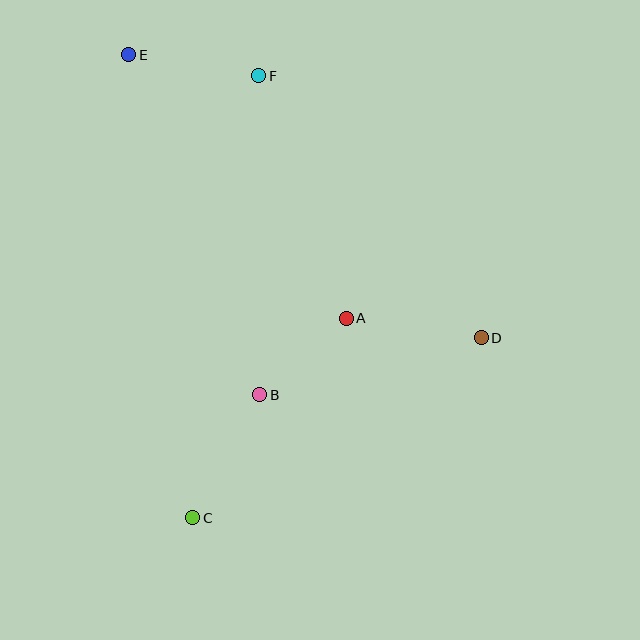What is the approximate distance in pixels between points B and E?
The distance between B and E is approximately 364 pixels.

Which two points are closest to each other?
Points A and B are closest to each other.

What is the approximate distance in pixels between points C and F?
The distance between C and F is approximately 447 pixels.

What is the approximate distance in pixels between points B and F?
The distance between B and F is approximately 319 pixels.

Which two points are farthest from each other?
Points C and E are farthest from each other.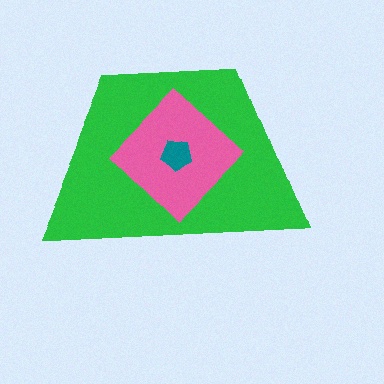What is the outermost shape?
The green trapezoid.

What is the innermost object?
The teal pentagon.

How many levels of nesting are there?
3.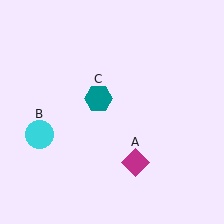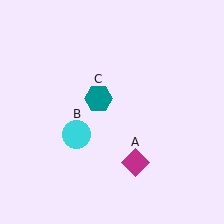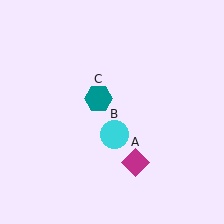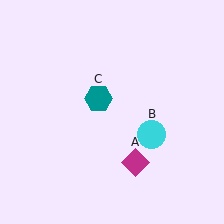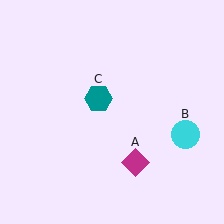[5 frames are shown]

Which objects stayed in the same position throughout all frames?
Magenta diamond (object A) and teal hexagon (object C) remained stationary.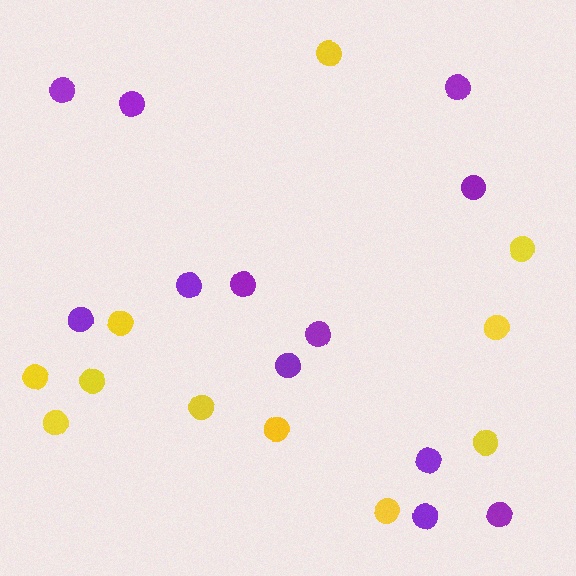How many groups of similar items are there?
There are 2 groups: one group of yellow circles (11) and one group of purple circles (12).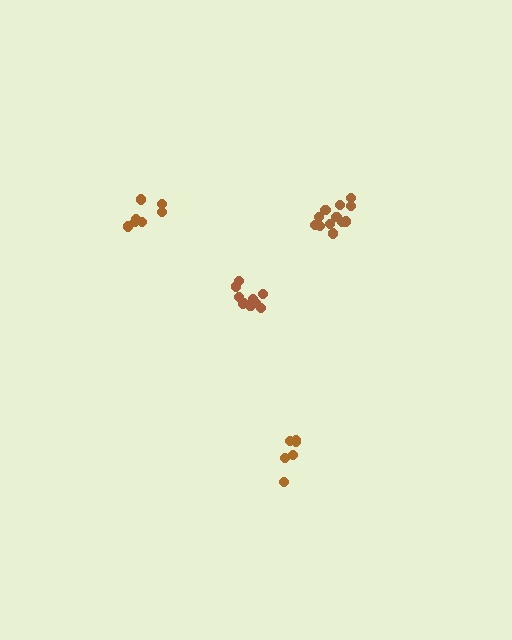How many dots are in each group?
Group 1: 12 dots, Group 2: 7 dots, Group 3: 12 dots, Group 4: 6 dots (37 total).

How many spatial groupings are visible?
There are 4 spatial groupings.